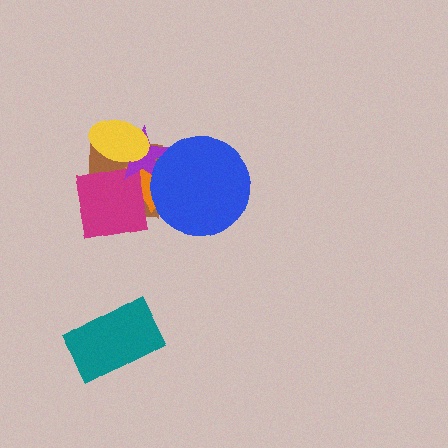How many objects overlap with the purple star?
5 objects overlap with the purple star.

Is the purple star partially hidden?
Yes, it is partially covered by another shape.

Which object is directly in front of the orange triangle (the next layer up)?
The magenta square is directly in front of the orange triangle.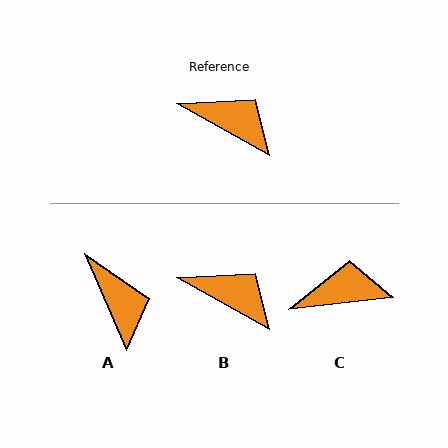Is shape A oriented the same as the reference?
No, it is off by about 38 degrees.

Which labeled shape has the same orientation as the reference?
B.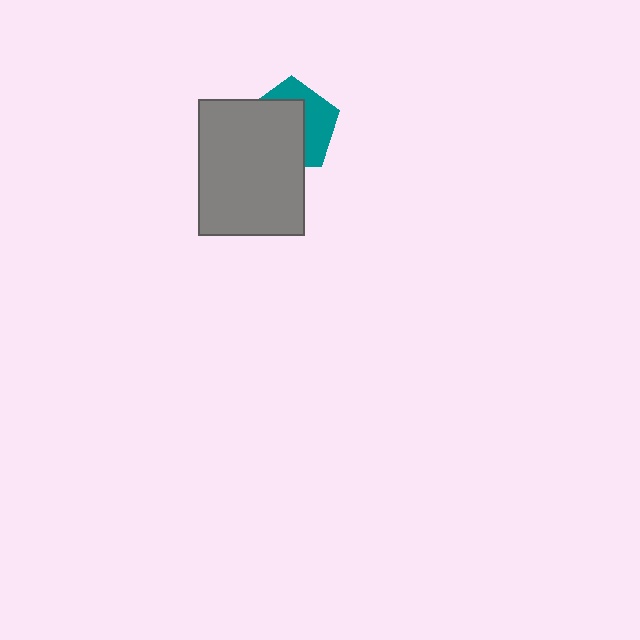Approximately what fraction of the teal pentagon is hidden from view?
Roughly 59% of the teal pentagon is hidden behind the gray rectangle.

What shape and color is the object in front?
The object in front is a gray rectangle.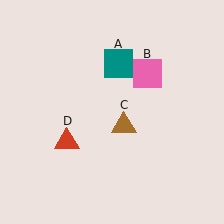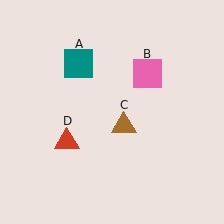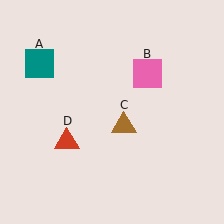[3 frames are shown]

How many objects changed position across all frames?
1 object changed position: teal square (object A).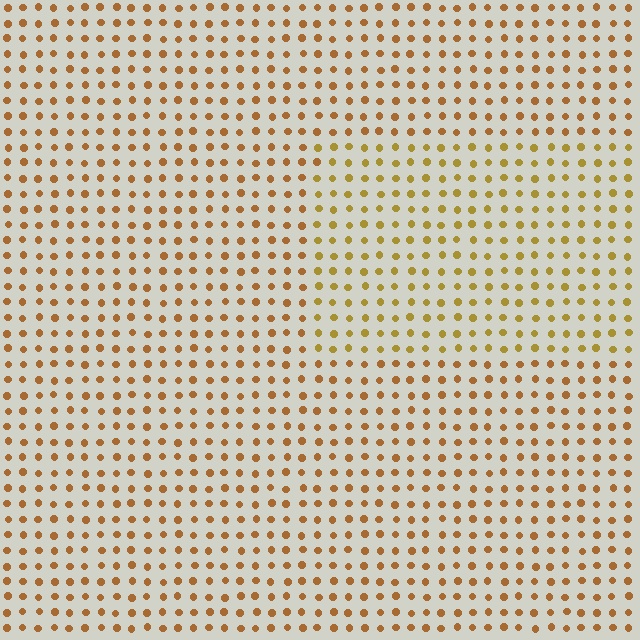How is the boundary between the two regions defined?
The boundary is defined purely by a slight shift in hue (about 21 degrees). Spacing, size, and orientation are identical on both sides.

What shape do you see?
I see a rectangle.